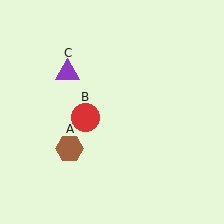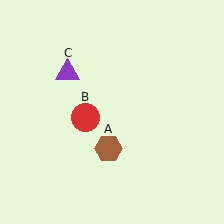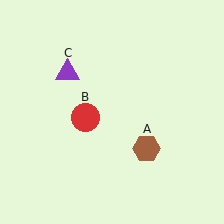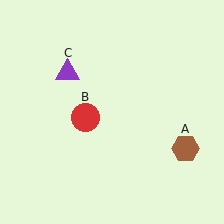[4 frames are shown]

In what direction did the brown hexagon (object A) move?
The brown hexagon (object A) moved right.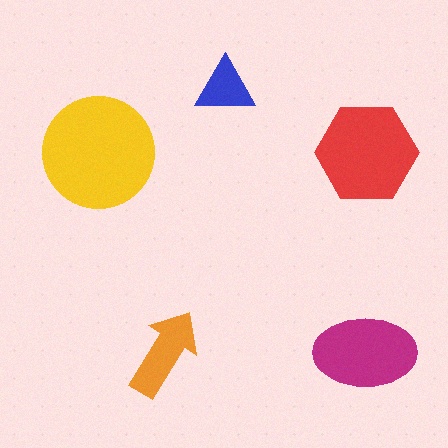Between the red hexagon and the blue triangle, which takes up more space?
The red hexagon.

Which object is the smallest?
The blue triangle.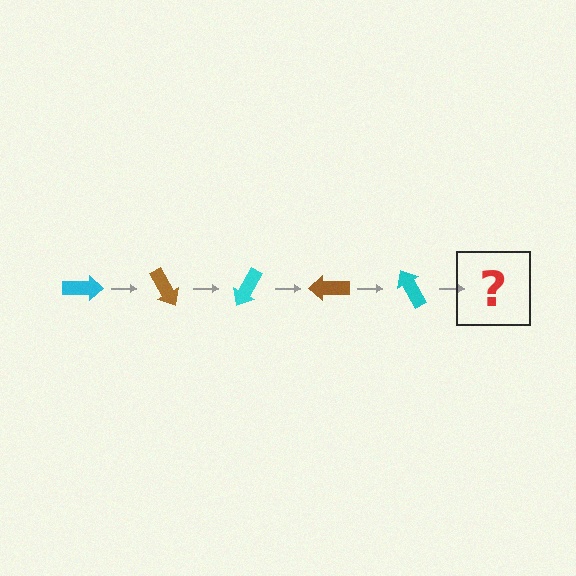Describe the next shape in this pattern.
It should be a brown arrow, rotated 300 degrees from the start.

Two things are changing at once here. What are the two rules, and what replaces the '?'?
The two rules are that it rotates 60 degrees each step and the color cycles through cyan and brown. The '?' should be a brown arrow, rotated 300 degrees from the start.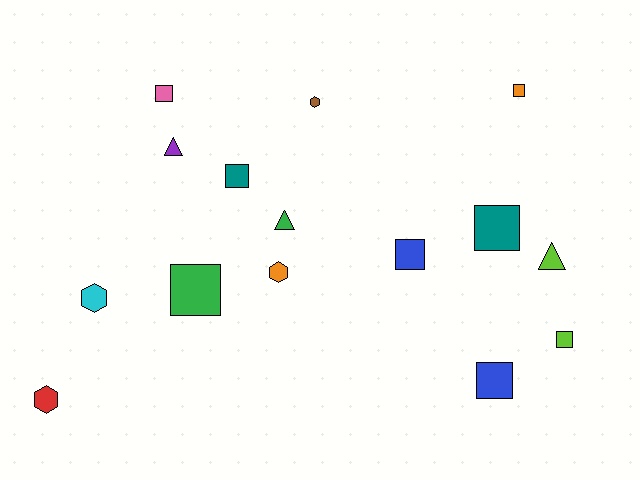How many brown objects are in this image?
There is 1 brown object.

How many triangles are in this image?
There are 3 triangles.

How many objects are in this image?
There are 15 objects.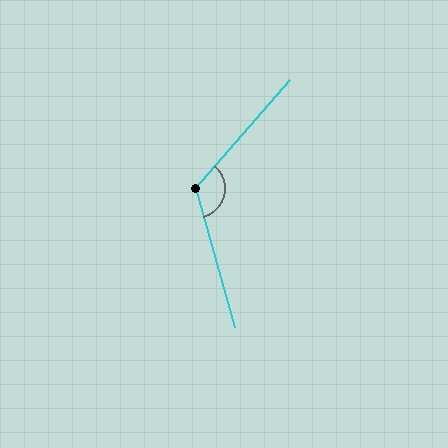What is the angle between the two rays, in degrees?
Approximately 123 degrees.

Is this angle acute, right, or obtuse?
It is obtuse.